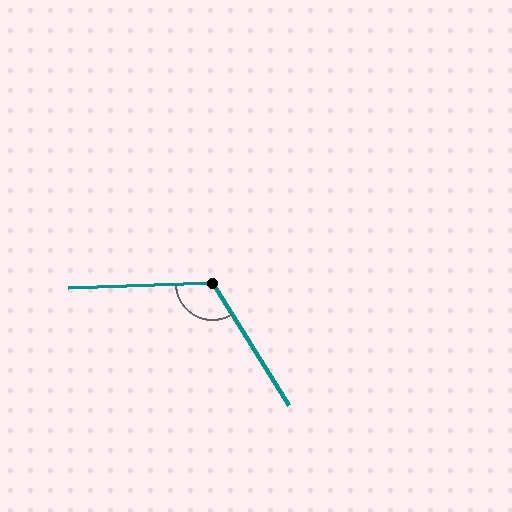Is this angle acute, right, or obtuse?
It is obtuse.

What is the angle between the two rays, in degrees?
Approximately 120 degrees.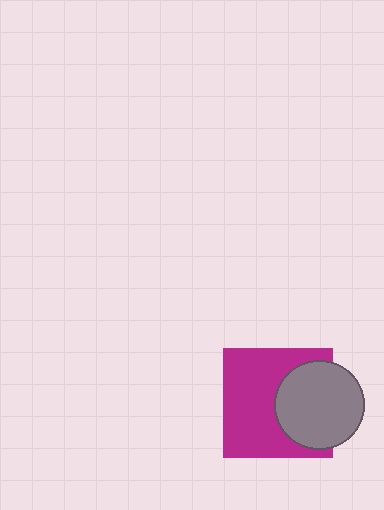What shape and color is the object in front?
The object in front is a gray circle.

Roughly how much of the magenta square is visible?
About half of it is visible (roughly 63%).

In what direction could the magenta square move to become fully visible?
The magenta square could move left. That would shift it out from behind the gray circle entirely.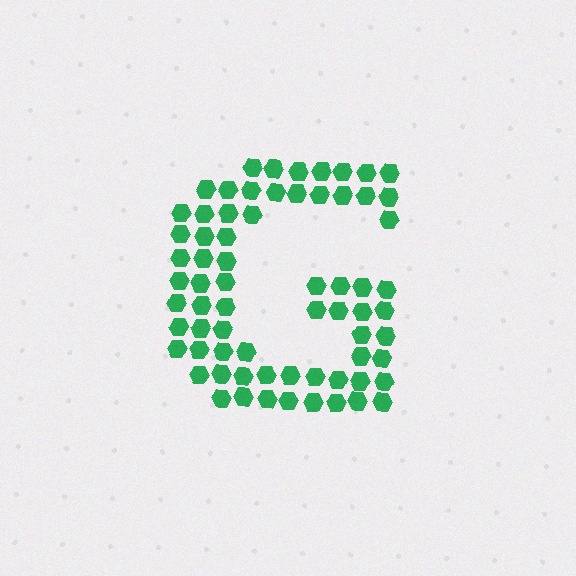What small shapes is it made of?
It is made of small hexagons.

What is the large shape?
The large shape is the letter G.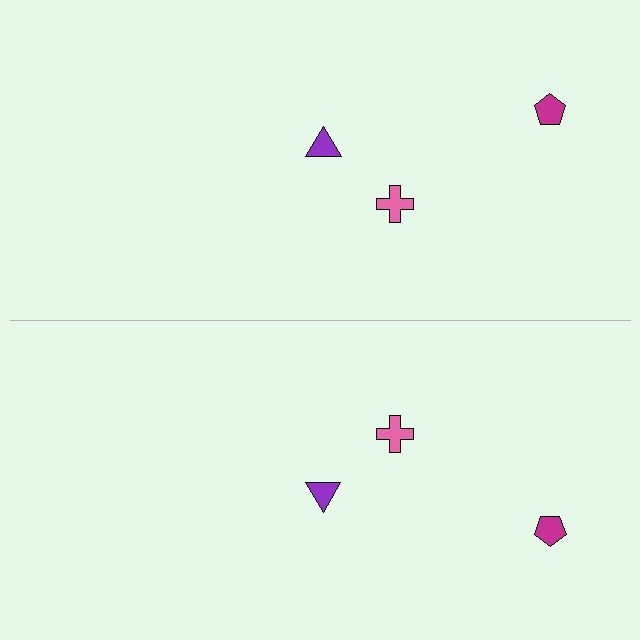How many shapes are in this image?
There are 6 shapes in this image.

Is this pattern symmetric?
Yes, this pattern has bilateral (reflection) symmetry.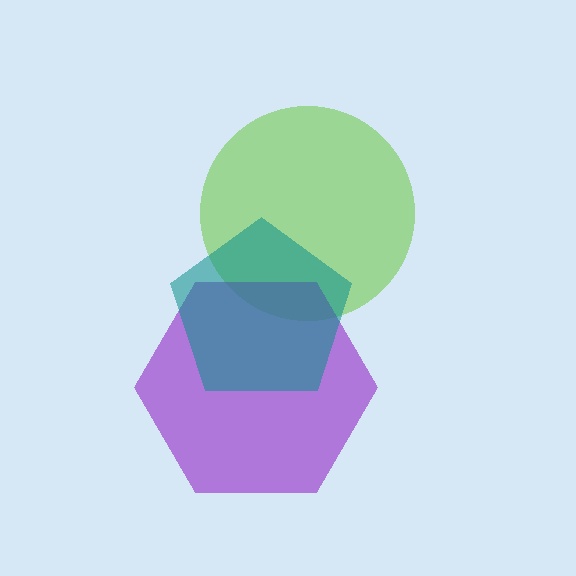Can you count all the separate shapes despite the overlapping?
Yes, there are 3 separate shapes.